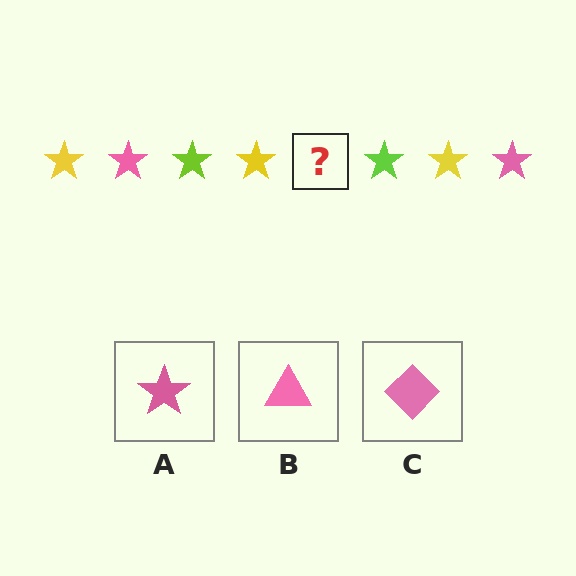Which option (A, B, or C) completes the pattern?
A.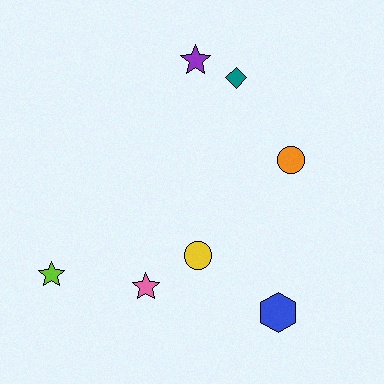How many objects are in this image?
There are 7 objects.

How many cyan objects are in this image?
There are no cyan objects.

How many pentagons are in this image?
There are no pentagons.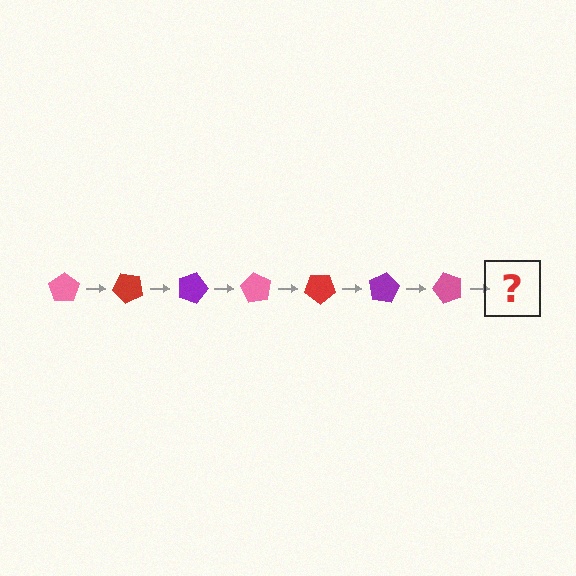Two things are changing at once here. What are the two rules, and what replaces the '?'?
The two rules are that it rotates 45 degrees each step and the color cycles through pink, red, and purple. The '?' should be a red pentagon, rotated 315 degrees from the start.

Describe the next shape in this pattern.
It should be a red pentagon, rotated 315 degrees from the start.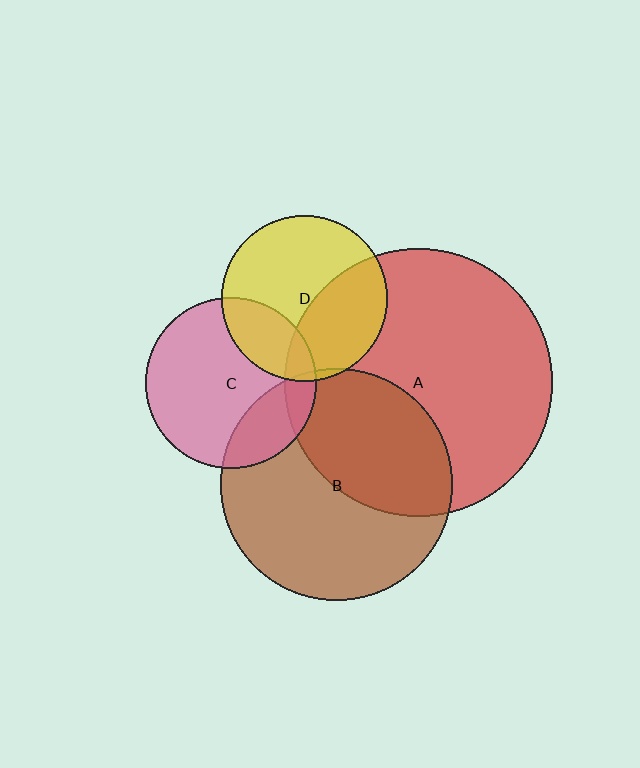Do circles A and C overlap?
Yes.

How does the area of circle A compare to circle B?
Approximately 1.3 times.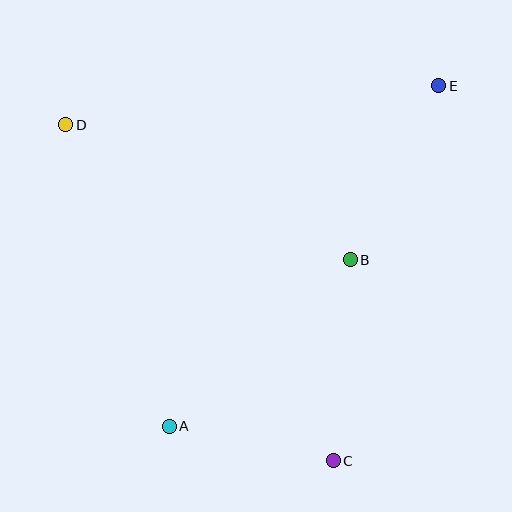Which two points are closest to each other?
Points A and C are closest to each other.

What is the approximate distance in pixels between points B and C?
The distance between B and C is approximately 202 pixels.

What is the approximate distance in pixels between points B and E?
The distance between B and E is approximately 195 pixels.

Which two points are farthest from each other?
Points A and E are farthest from each other.